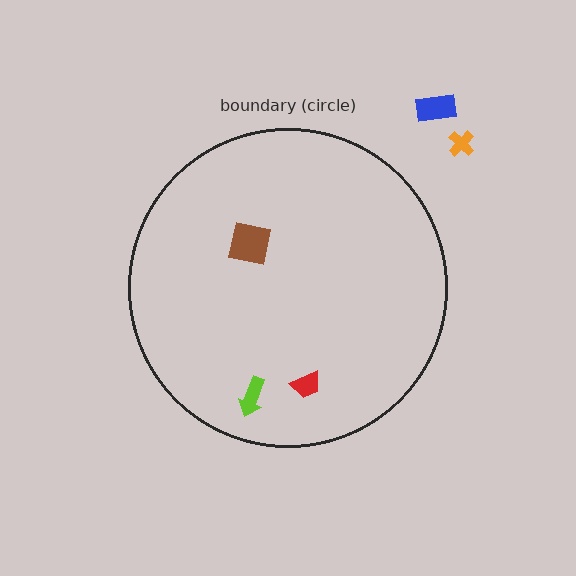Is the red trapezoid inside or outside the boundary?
Inside.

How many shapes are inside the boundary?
3 inside, 2 outside.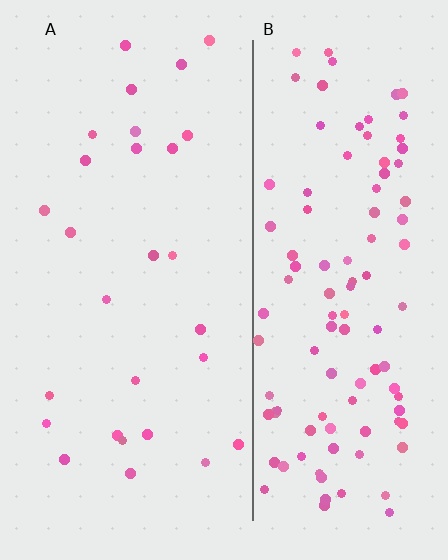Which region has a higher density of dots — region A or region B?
B (the right).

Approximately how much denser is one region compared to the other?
Approximately 4.0× — region B over region A.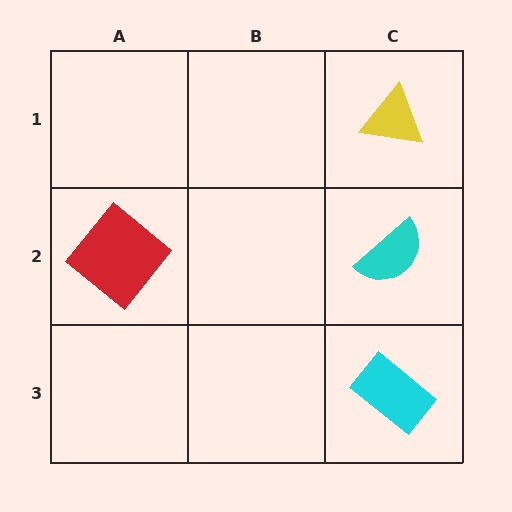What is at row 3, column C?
A cyan rectangle.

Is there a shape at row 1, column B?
No, that cell is empty.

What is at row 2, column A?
A red diamond.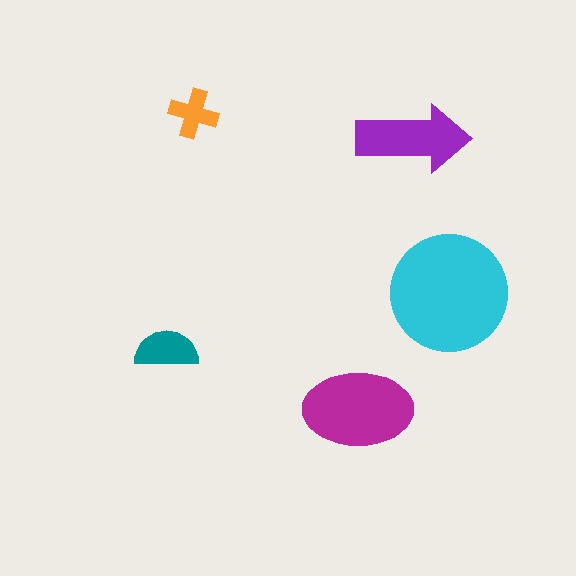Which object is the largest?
The cyan circle.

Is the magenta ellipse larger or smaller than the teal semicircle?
Larger.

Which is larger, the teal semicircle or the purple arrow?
The purple arrow.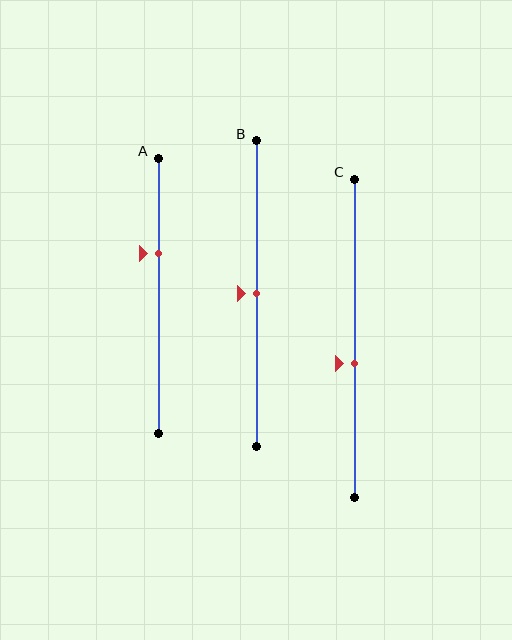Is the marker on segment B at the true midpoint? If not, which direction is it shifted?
Yes, the marker on segment B is at the true midpoint.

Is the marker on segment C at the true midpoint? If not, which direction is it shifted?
No, the marker on segment C is shifted downward by about 8% of the segment length.